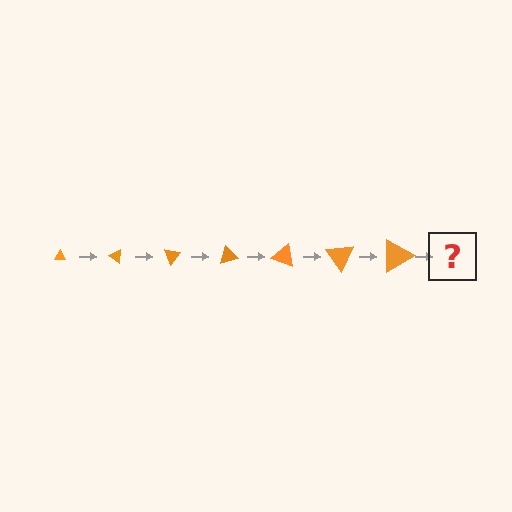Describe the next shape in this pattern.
It should be a triangle, larger than the previous one and rotated 245 degrees from the start.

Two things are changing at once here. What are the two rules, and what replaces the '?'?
The two rules are that the triangle grows larger each step and it rotates 35 degrees each step. The '?' should be a triangle, larger than the previous one and rotated 245 degrees from the start.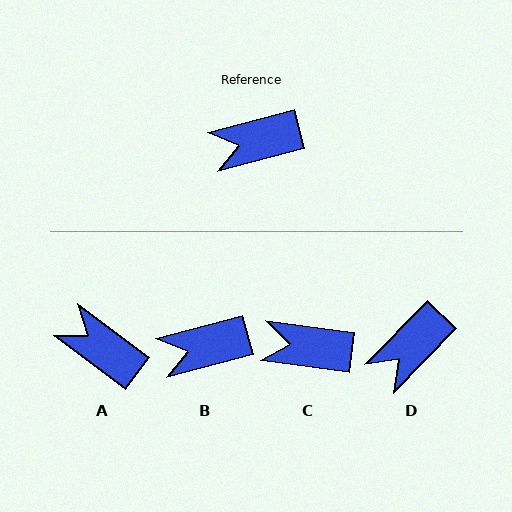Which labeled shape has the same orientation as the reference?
B.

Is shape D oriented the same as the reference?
No, it is off by about 31 degrees.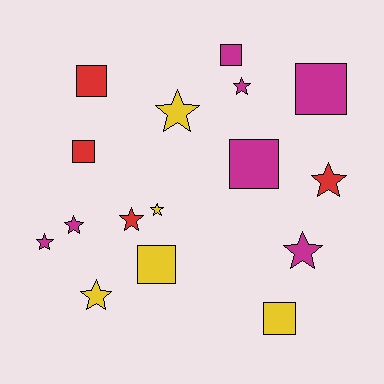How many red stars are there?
There are 2 red stars.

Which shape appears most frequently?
Star, with 9 objects.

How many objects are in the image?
There are 16 objects.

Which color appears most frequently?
Magenta, with 7 objects.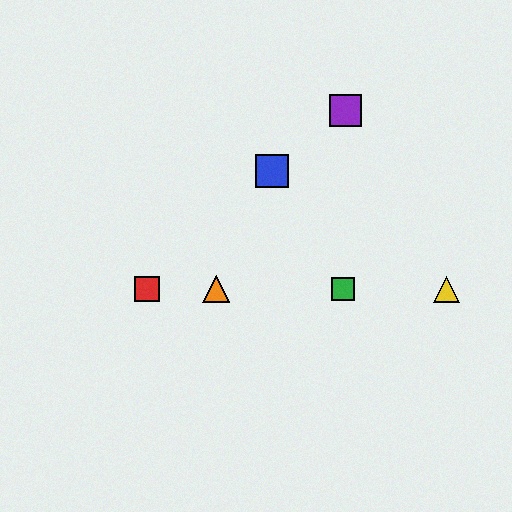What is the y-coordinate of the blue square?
The blue square is at y≈171.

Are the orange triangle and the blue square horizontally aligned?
No, the orange triangle is at y≈289 and the blue square is at y≈171.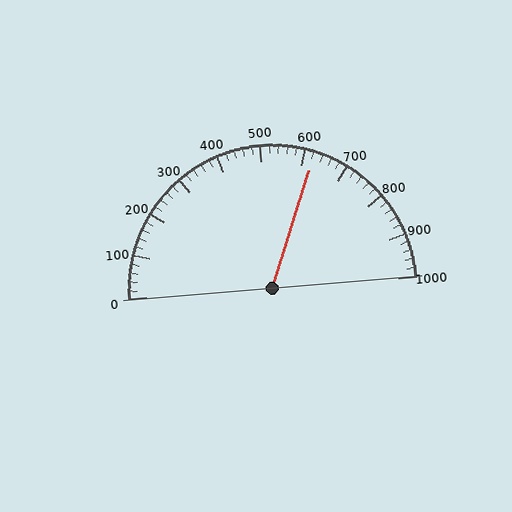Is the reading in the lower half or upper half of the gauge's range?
The reading is in the upper half of the range (0 to 1000).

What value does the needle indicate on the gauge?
The needle indicates approximately 620.